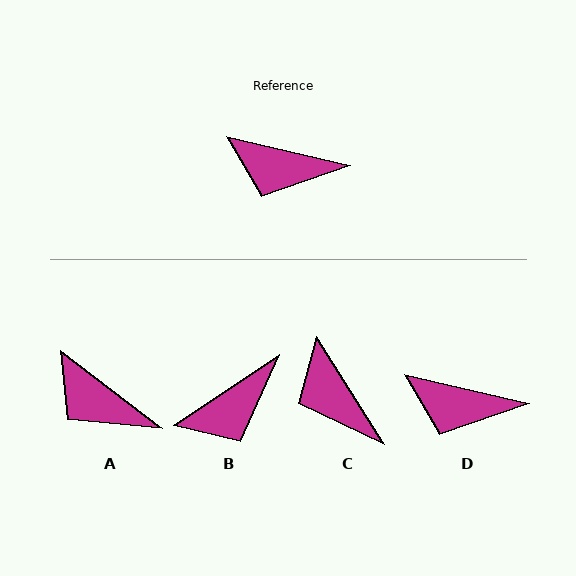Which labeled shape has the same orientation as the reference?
D.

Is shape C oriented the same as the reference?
No, it is off by about 45 degrees.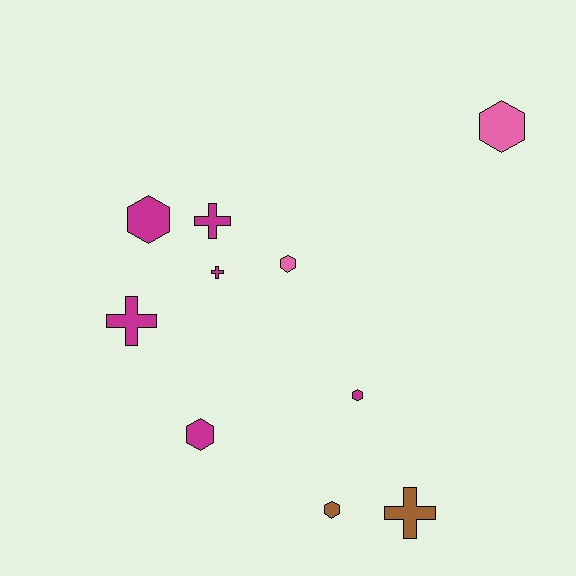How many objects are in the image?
There are 10 objects.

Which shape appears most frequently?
Hexagon, with 6 objects.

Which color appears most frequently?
Magenta, with 6 objects.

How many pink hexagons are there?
There are 2 pink hexagons.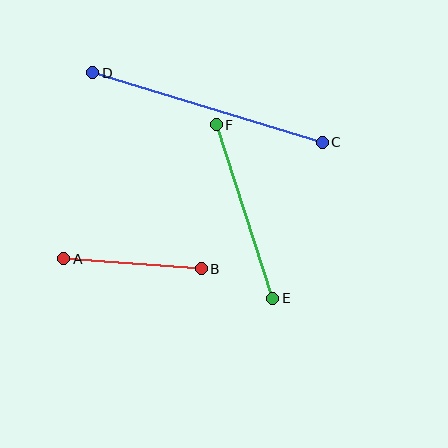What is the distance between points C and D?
The distance is approximately 240 pixels.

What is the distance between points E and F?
The distance is approximately 182 pixels.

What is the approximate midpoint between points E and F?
The midpoint is at approximately (244, 211) pixels.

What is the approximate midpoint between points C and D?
The midpoint is at approximately (207, 107) pixels.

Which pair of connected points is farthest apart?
Points C and D are farthest apart.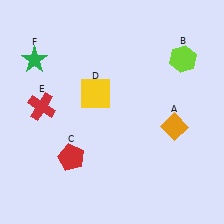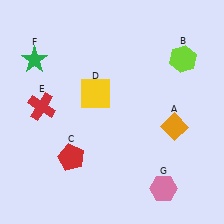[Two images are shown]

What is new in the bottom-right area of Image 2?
A pink hexagon (G) was added in the bottom-right area of Image 2.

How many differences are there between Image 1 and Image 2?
There is 1 difference between the two images.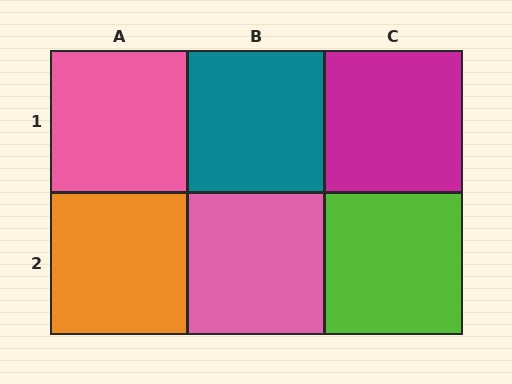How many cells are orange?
1 cell is orange.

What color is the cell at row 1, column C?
Magenta.